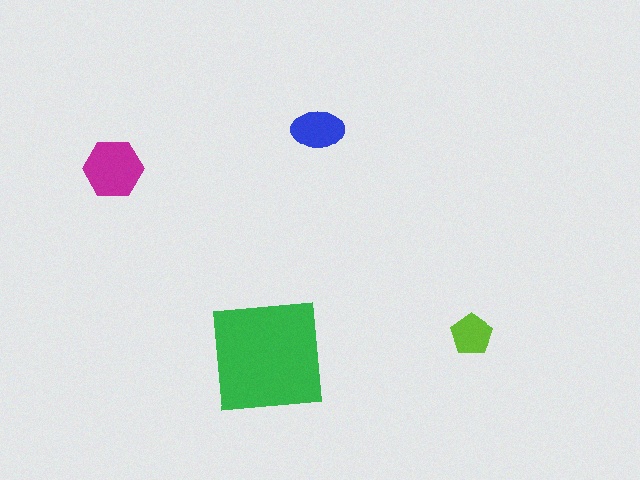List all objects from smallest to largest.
The lime pentagon, the blue ellipse, the magenta hexagon, the green square.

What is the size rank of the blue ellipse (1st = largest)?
3rd.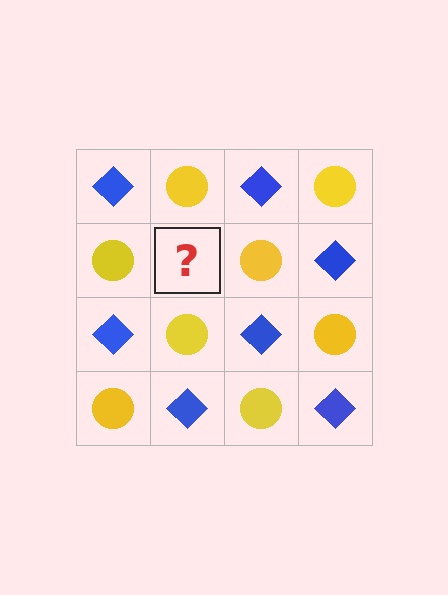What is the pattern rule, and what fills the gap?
The rule is that it alternates blue diamond and yellow circle in a checkerboard pattern. The gap should be filled with a blue diamond.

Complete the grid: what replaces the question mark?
The question mark should be replaced with a blue diamond.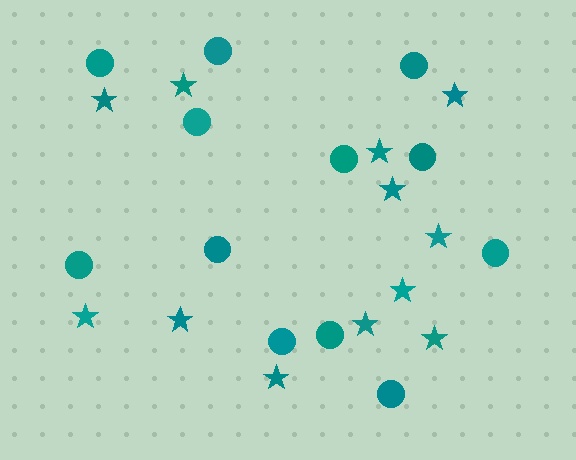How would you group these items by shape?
There are 2 groups: one group of circles (12) and one group of stars (12).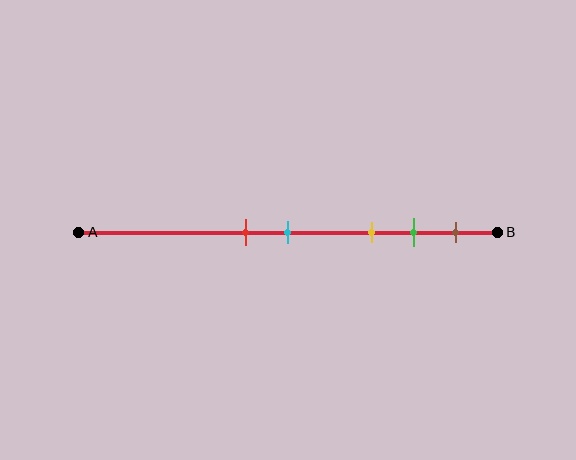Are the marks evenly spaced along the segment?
No, the marks are not evenly spaced.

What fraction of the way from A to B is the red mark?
The red mark is approximately 40% (0.4) of the way from A to B.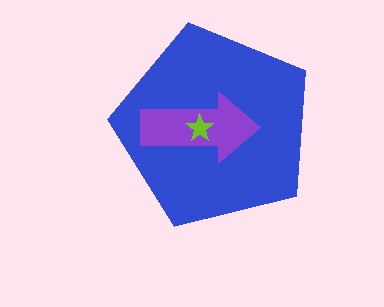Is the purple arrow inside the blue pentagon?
Yes.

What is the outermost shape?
The blue pentagon.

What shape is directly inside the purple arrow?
The lime star.